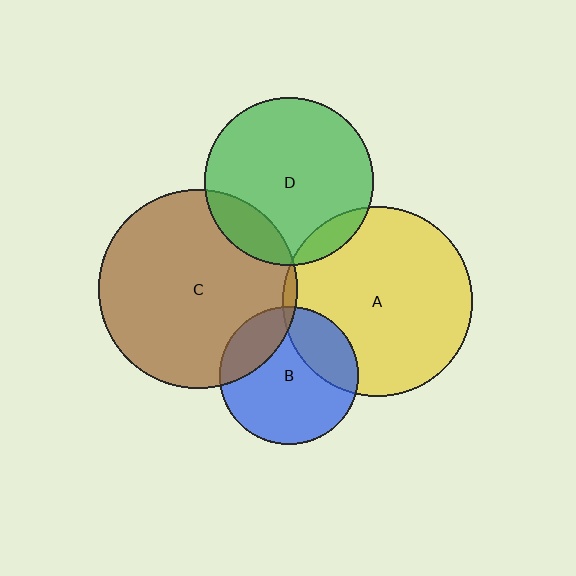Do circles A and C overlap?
Yes.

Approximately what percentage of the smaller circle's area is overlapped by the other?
Approximately 5%.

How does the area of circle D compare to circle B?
Approximately 1.5 times.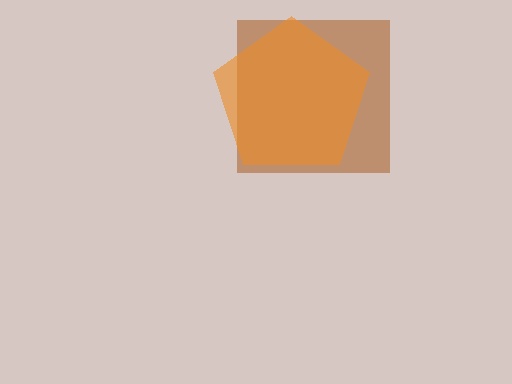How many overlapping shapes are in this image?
There are 2 overlapping shapes in the image.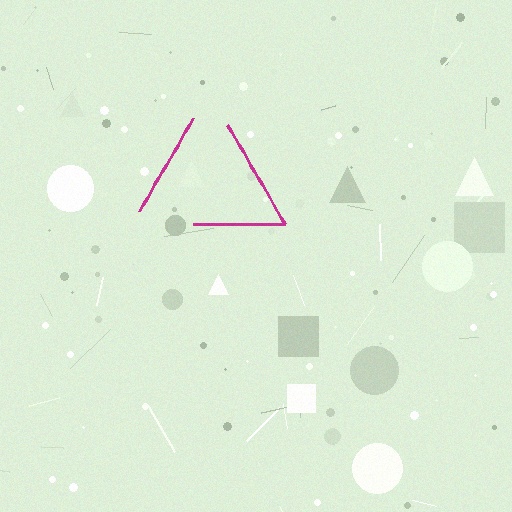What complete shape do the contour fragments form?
The contour fragments form a triangle.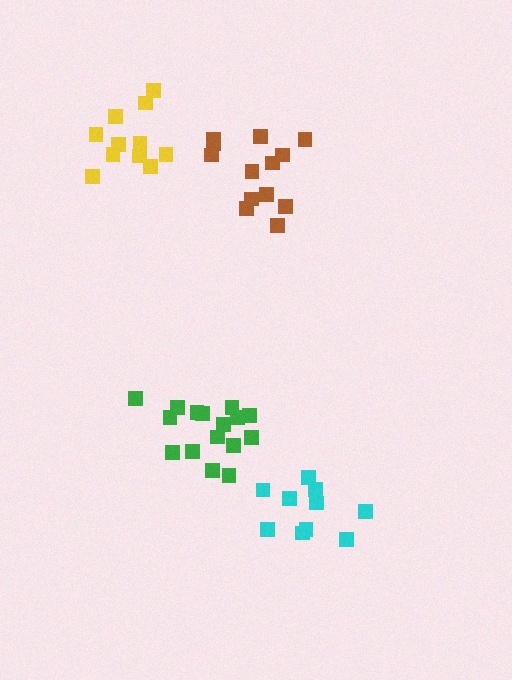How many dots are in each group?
Group 1: 13 dots, Group 2: 11 dots, Group 3: 16 dots, Group 4: 10 dots (50 total).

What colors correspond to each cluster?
The clusters are colored: brown, yellow, green, cyan.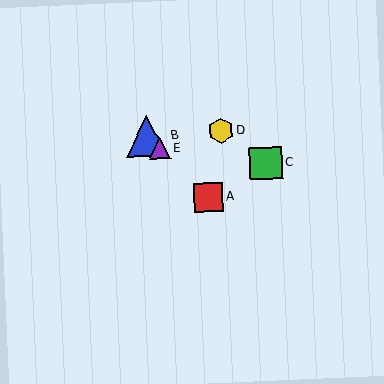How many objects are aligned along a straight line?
3 objects (A, B, E) are aligned along a straight line.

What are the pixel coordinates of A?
Object A is at (209, 197).